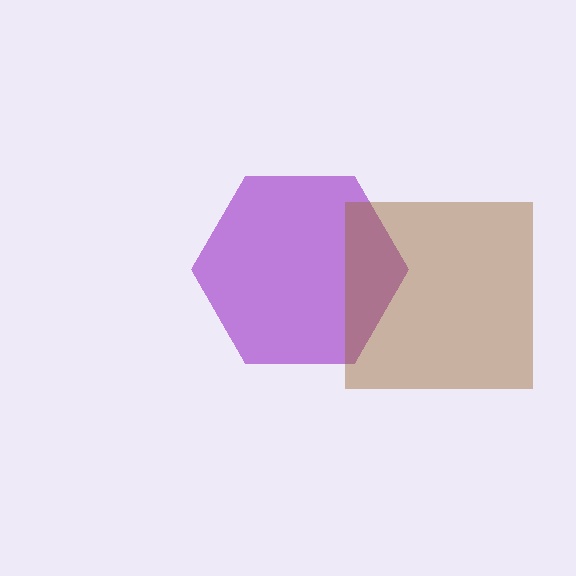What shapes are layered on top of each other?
The layered shapes are: a purple hexagon, a brown square.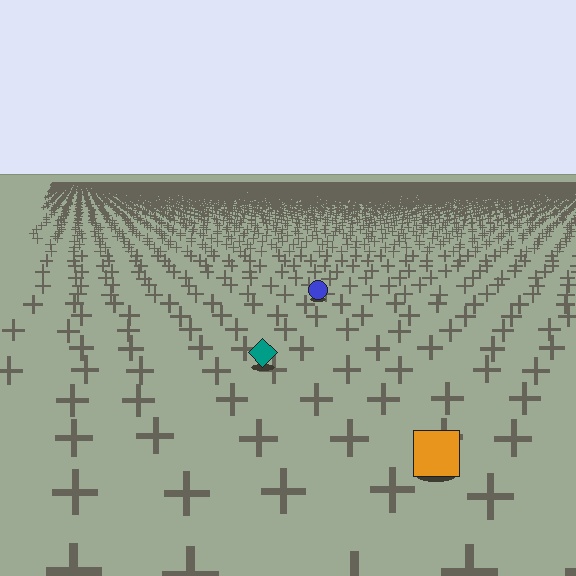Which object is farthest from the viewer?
The blue circle is farthest from the viewer. It appears smaller and the ground texture around it is denser.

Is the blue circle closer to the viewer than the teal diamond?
No. The teal diamond is closer — you can tell from the texture gradient: the ground texture is coarser near it.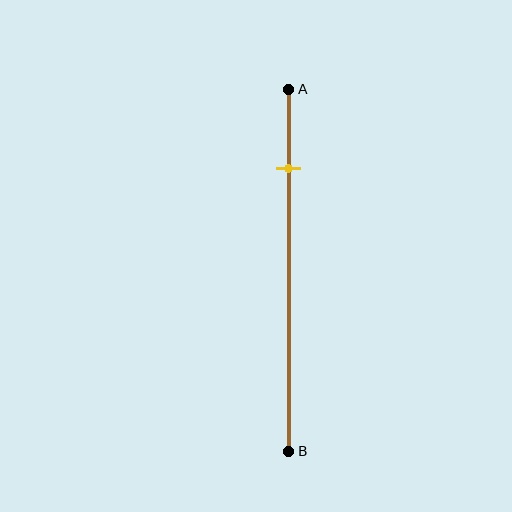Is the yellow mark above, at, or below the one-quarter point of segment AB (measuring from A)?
The yellow mark is above the one-quarter point of segment AB.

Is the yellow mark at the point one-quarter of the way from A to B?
No, the mark is at about 20% from A, not at the 25% one-quarter point.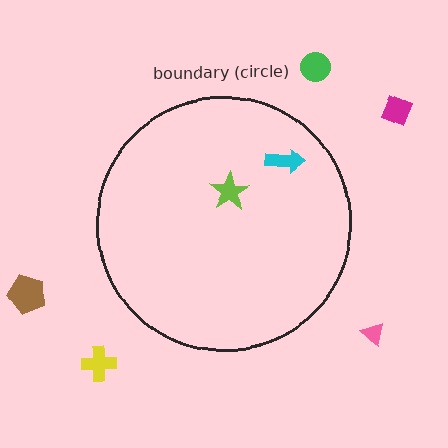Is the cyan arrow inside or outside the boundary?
Inside.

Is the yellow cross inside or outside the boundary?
Outside.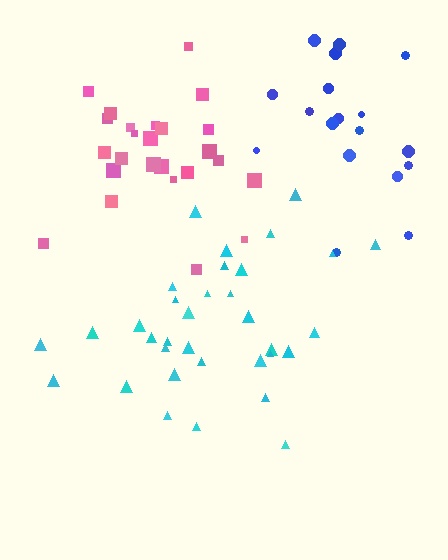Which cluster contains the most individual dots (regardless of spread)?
Cyan (34).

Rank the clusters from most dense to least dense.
pink, cyan, blue.